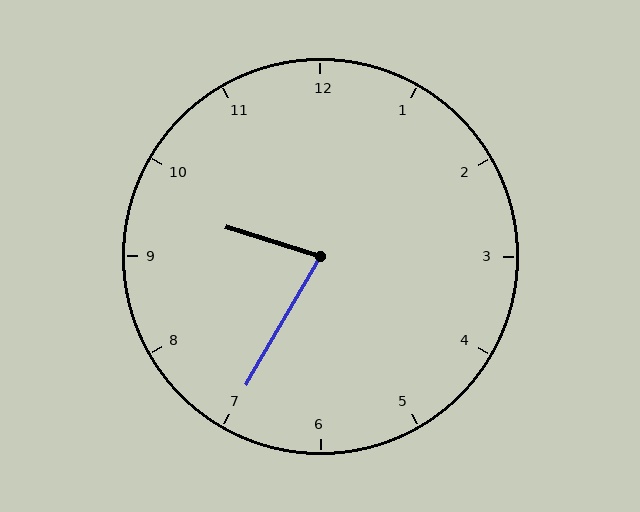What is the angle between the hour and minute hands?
Approximately 78 degrees.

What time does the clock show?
9:35.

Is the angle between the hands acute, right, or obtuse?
It is acute.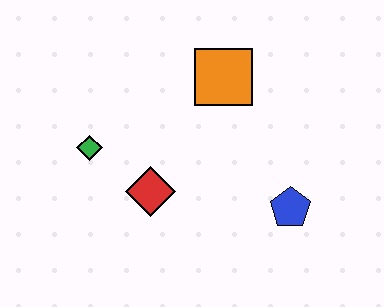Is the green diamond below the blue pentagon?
No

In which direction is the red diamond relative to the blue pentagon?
The red diamond is to the left of the blue pentagon.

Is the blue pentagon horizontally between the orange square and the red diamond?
No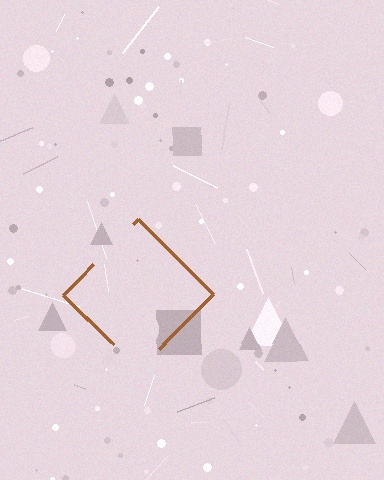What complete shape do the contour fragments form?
The contour fragments form a diamond.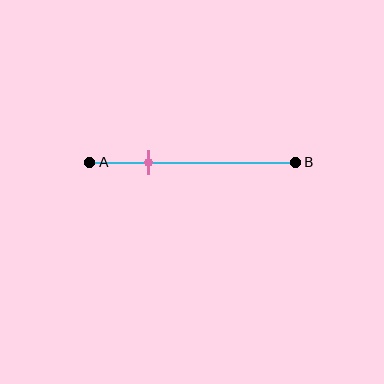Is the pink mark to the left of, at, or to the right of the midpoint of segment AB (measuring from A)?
The pink mark is to the left of the midpoint of segment AB.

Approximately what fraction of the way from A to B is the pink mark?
The pink mark is approximately 30% of the way from A to B.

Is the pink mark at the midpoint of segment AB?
No, the mark is at about 30% from A, not at the 50% midpoint.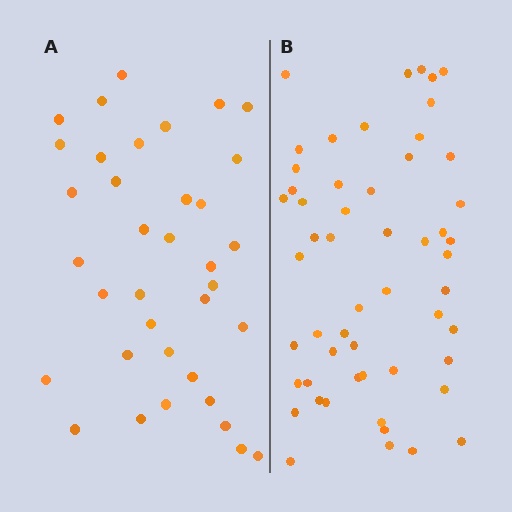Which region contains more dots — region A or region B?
Region B (the right region) has more dots.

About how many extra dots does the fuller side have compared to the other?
Region B has approximately 20 more dots than region A.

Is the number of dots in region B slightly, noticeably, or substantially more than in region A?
Region B has substantially more. The ratio is roughly 1.5 to 1.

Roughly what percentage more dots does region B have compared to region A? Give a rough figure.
About 50% more.